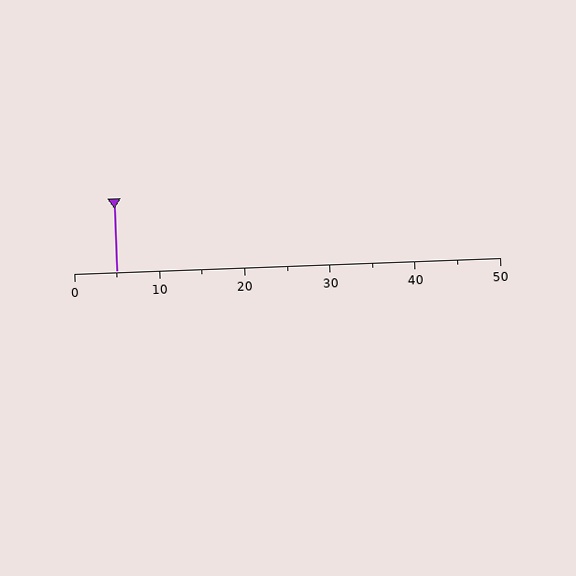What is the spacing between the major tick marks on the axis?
The major ticks are spaced 10 apart.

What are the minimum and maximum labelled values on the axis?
The axis runs from 0 to 50.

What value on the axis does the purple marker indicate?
The marker indicates approximately 5.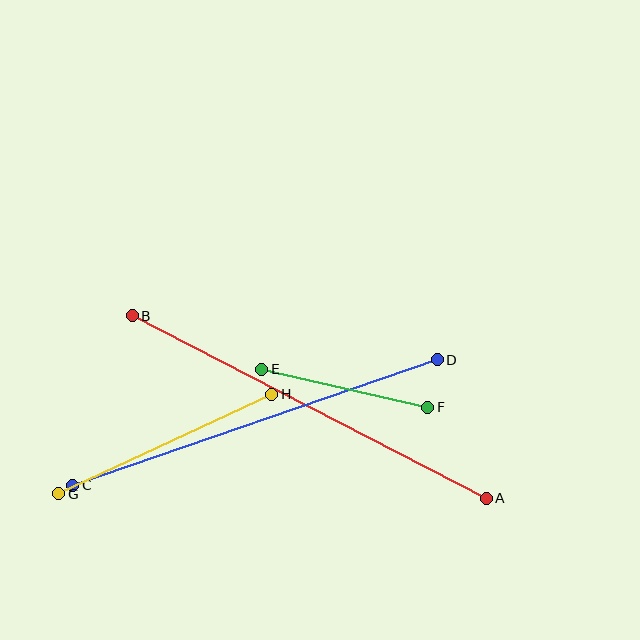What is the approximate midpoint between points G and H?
The midpoint is at approximately (165, 444) pixels.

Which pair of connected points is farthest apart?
Points A and B are farthest apart.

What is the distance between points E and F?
The distance is approximately 170 pixels.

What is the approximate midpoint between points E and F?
The midpoint is at approximately (345, 388) pixels.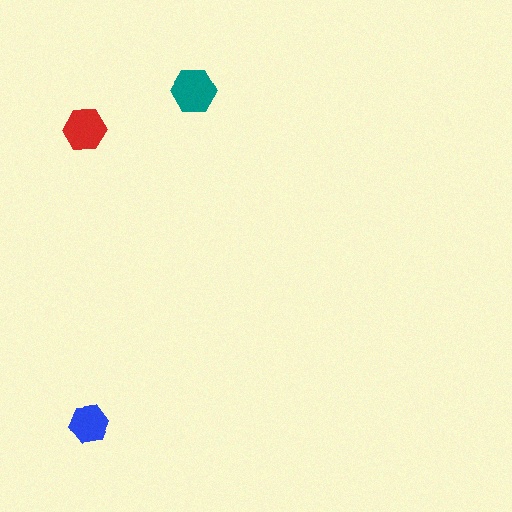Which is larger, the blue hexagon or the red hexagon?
The red one.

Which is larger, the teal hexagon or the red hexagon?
The teal one.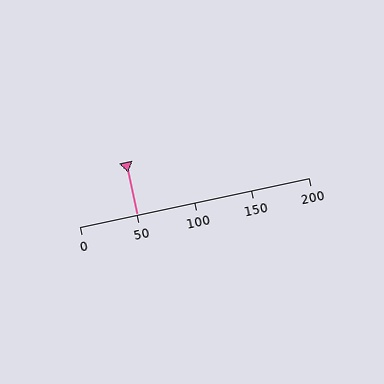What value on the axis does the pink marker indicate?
The marker indicates approximately 50.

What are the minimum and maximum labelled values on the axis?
The axis runs from 0 to 200.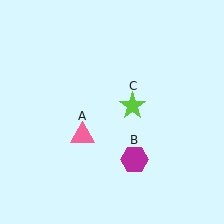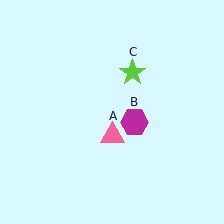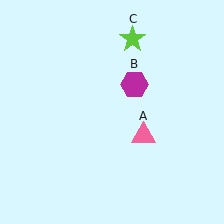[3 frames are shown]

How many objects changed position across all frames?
3 objects changed position: pink triangle (object A), magenta hexagon (object B), lime star (object C).